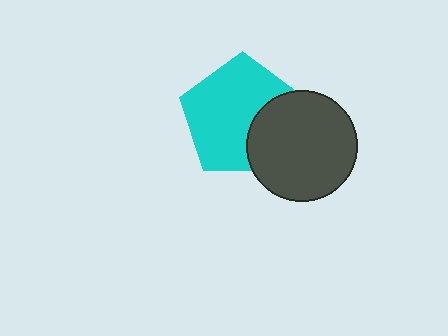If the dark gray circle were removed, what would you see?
You would see the complete cyan pentagon.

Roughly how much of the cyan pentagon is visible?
Most of it is visible (roughly 70%).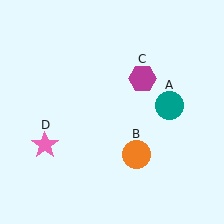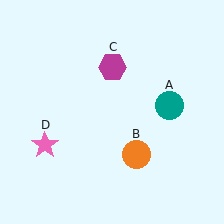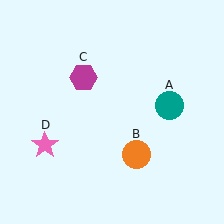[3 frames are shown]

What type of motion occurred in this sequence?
The magenta hexagon (object C) rotated counterclockwise around the center of the scene.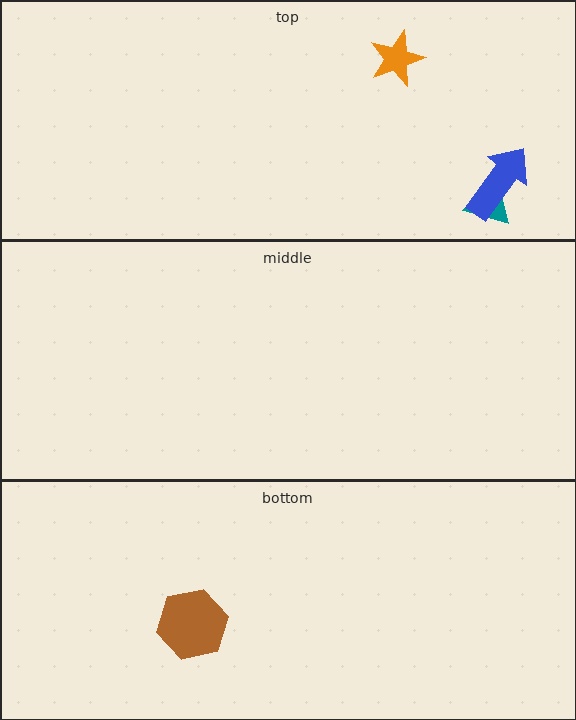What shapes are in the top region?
The teal triangle, the orange star, the blue arrow.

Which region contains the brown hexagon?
The bottom region.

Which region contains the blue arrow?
The top region.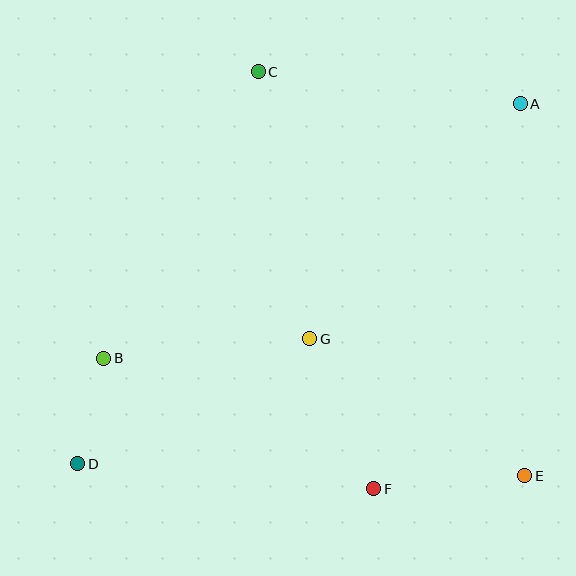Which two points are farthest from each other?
Points A and D are farthest from each other.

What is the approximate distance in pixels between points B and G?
The distance between B and G is approximately 207 pixels.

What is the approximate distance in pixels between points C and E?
The distance between C and E is approximately 484 pixels.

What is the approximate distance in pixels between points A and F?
The distance between A and F is approximately 412 pixels.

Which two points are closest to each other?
Points B and D are closest to each other.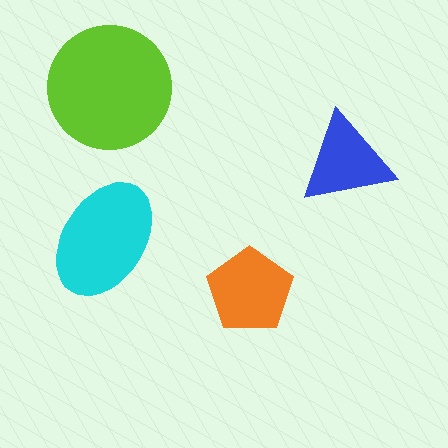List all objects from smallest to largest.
The blue triangle, the orange pentagon, the cyan ellipse, the lime circle.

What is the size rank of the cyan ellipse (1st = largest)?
2nd.